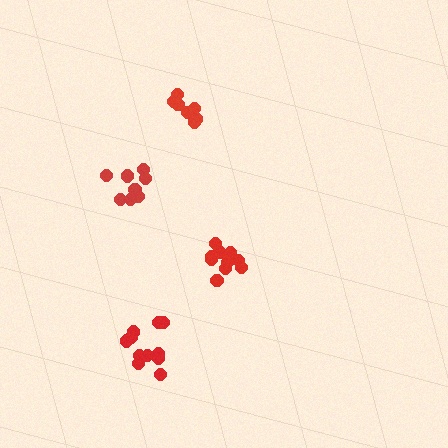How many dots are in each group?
Group 1: 7 dots, Group 2: 10 dots, Group 3: 11 dots, Group 4: 8 dots (36 total).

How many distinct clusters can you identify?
There are 4 distinct clusters.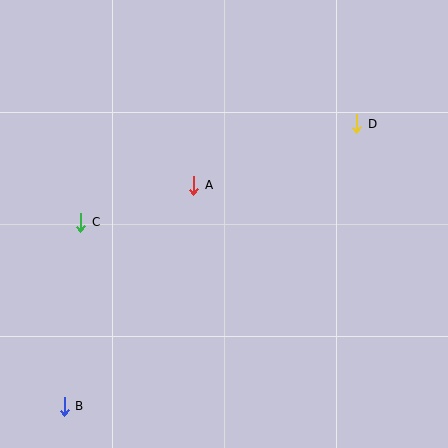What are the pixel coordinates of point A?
Point A is at (194, 185).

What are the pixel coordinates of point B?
Point B is at (64, 406).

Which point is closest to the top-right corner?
Point D is closest to the top-right corner.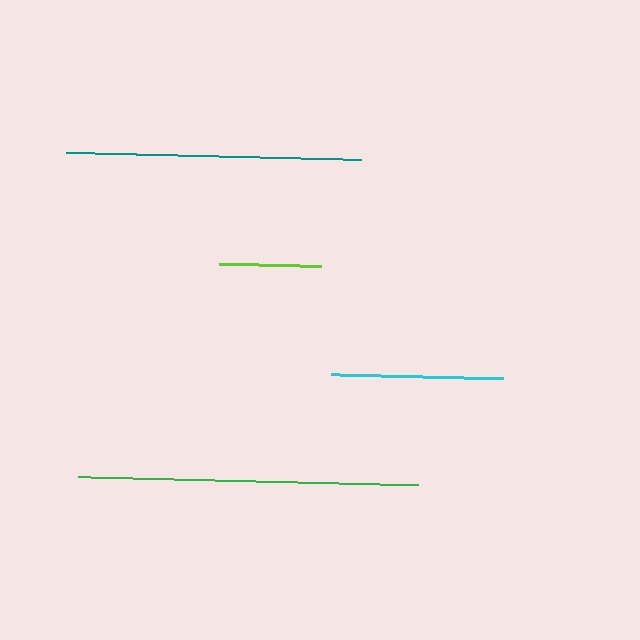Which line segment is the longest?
The green line is the longest at approximately 341 pixels.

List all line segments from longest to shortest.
From longest to shortest: green, teal, cyan, lime.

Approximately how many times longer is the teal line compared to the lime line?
The teal line is approximately 2.9 times the length of the lime line.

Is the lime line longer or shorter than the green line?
The green line is longer than the lime line.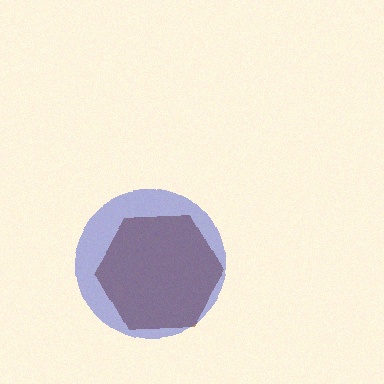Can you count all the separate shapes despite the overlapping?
Yes, there are 2 separate shapes.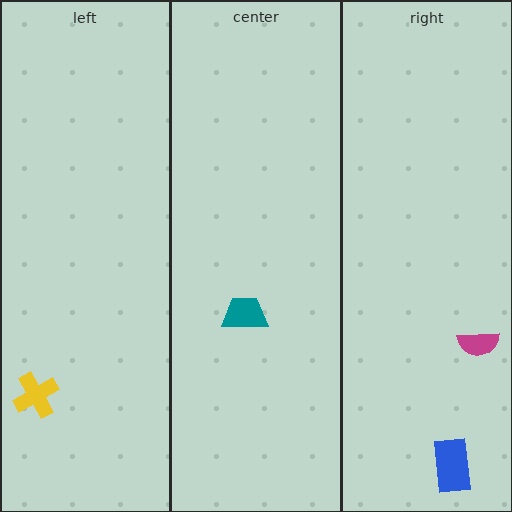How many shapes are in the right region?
2.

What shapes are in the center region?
The teal trapezoid.